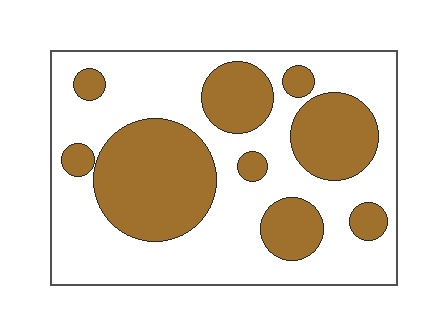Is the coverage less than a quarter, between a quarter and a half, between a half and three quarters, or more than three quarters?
Between a quarter and a half.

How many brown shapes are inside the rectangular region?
9.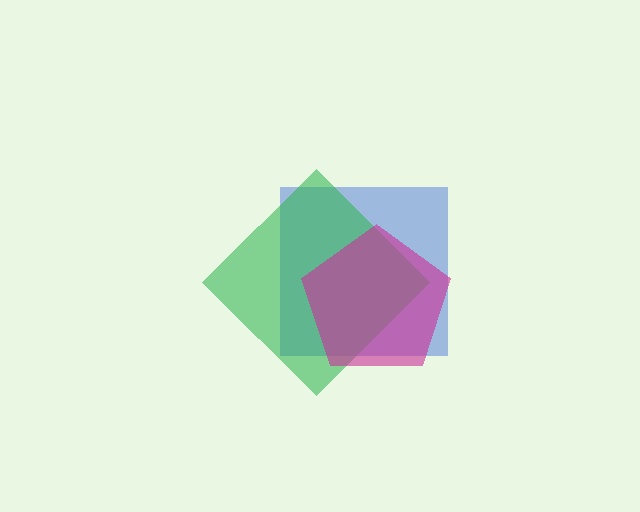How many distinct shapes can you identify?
There are 3 distinct shapes: a blue square, a green diamond, a magenta pentagon.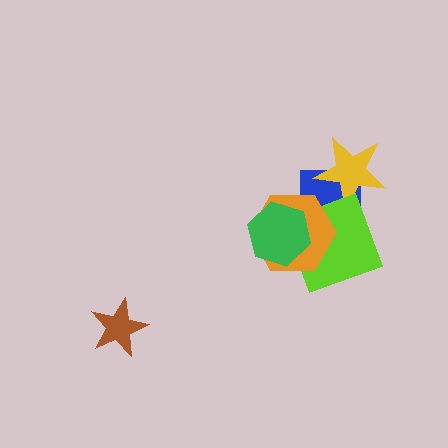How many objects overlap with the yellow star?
1 object overlaps with the yellow star.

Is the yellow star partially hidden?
No, no other shape covers it.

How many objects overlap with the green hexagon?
2 objects overlap with the green hexagon.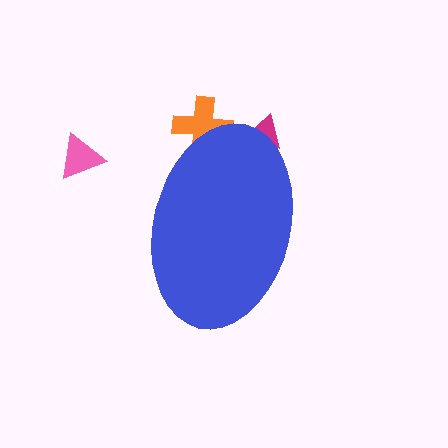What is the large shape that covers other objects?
A blue ellipse.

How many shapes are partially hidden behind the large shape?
2 shapes are partially hidden.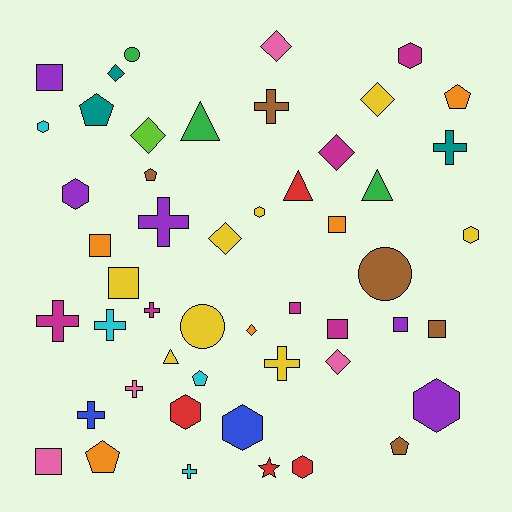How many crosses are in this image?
There are 10 crosses.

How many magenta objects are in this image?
There are 6 magenta objects.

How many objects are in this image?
There are 50 objects.